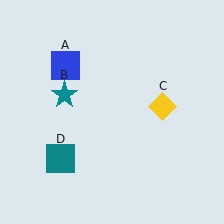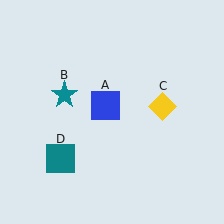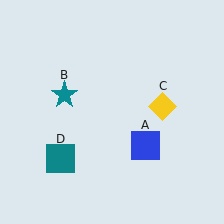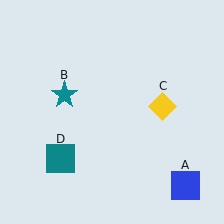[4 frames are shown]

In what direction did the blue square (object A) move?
The blue square (object A) moved down and to the right.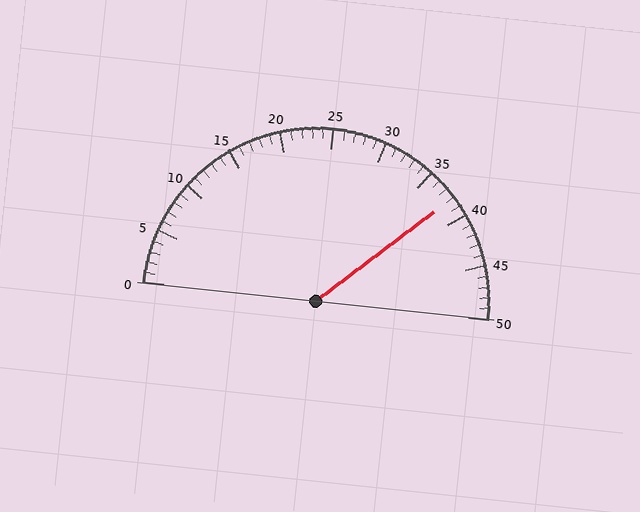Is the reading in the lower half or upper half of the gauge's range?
The reading is in the upper half of the range (0 to 50).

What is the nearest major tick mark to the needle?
The nearest major tick mark is 40.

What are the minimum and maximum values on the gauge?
The gauge ranges from 0 to 50.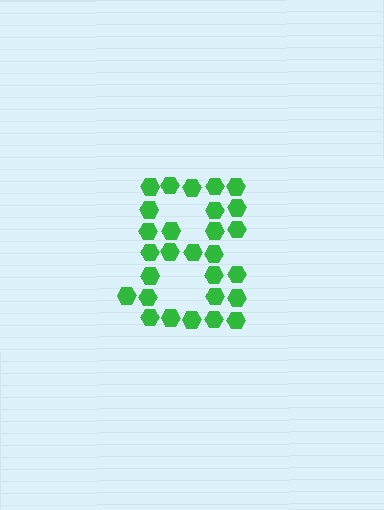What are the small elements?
The small elements are hexagons.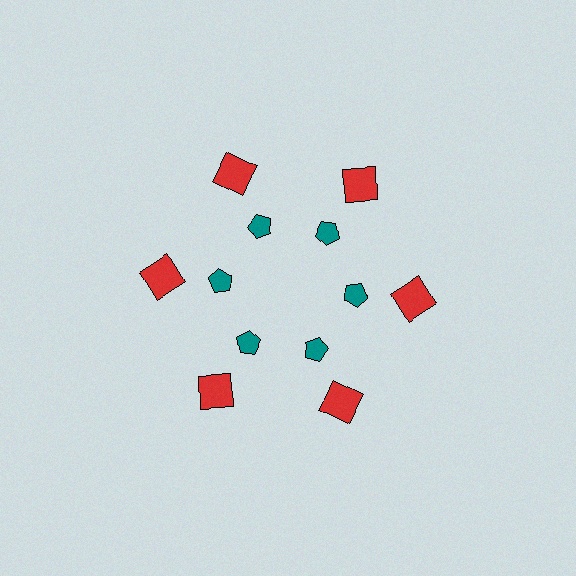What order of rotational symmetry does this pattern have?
This pattern has 6-fold rotational symmetry.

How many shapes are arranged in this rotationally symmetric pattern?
There are 12 shapes, arranged in 6 groups of 2.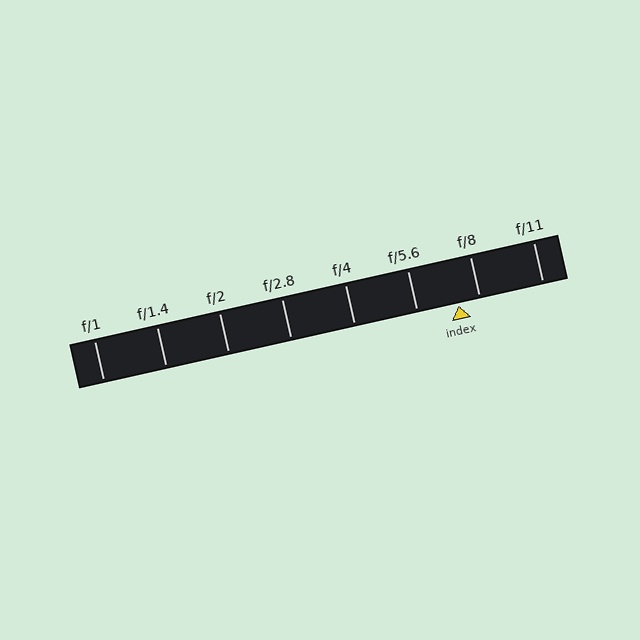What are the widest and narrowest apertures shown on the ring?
The widest aperture shown is f/1 and the narrowest is f/11.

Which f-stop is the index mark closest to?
The index mark is closest to f/8.